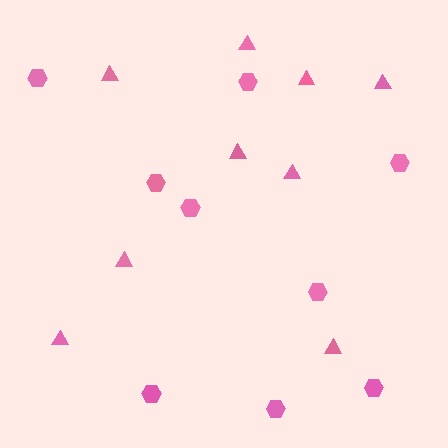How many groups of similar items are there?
There are 2 groups: one group of hexagons (9) and one group of triangles (9).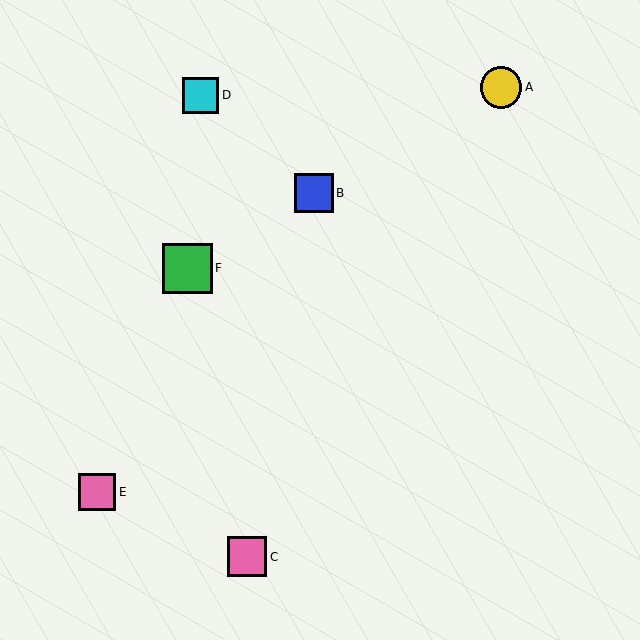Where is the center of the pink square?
The center of the pink square is at (97, 492).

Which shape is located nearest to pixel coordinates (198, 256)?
The green square (labeled F) at (187, 268) is nearest to that location.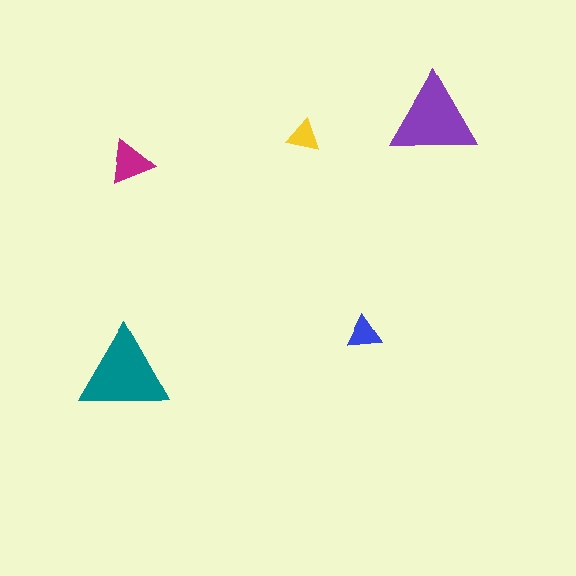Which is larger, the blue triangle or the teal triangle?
The teal one.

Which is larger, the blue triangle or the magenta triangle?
The magenta one.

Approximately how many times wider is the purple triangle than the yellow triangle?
About 2.5 times wider.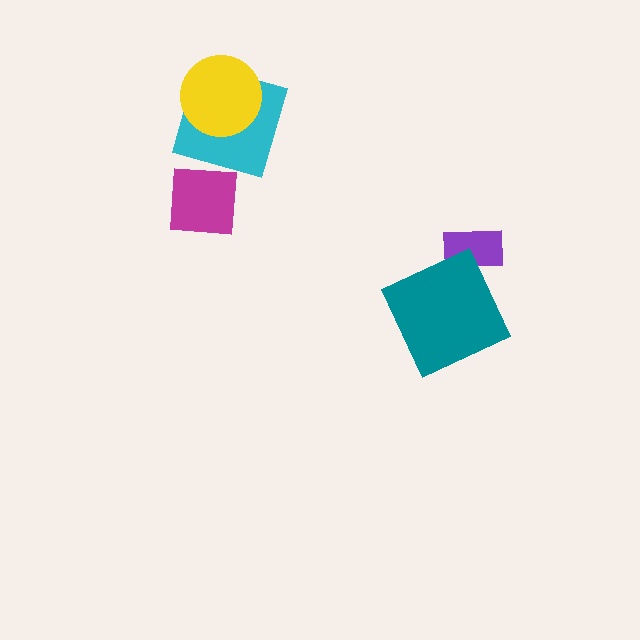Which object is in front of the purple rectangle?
The teal square is in front of the purple rectangle.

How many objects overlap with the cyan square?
1 object overlaps with the cyan square.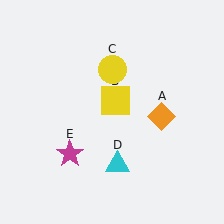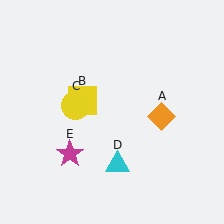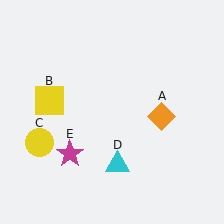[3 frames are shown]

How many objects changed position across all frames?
2 objects changed position: yellow square (object B), yellow circle (object C).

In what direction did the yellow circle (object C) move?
The yellow circle (object C) moved down and to the left.